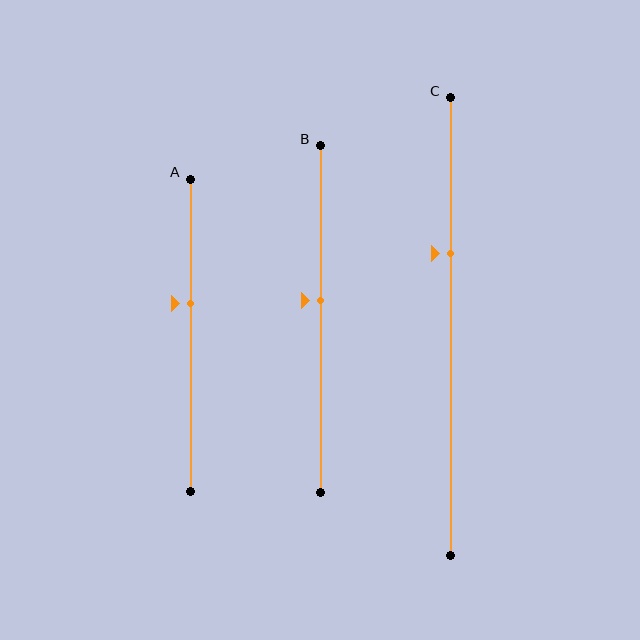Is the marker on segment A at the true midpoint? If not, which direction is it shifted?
No, the marker on segment A is shifted upward by about 10% of the segment length.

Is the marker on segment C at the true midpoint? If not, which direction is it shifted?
No, the marker on segment C is shifted upward by about 16% of the segment length.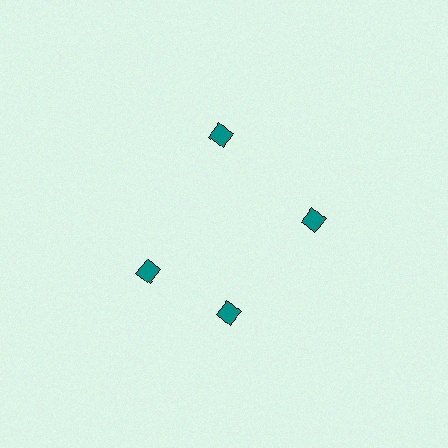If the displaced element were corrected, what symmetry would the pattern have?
It would have 4-fold rotational symmetry — the pattern would map onto itself every 90 degrees.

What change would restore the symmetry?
The symmetry would be restored by rotating it back into even spacing with its neighbors so that all 4 diamonds sit at equal angles and equal distance from the center.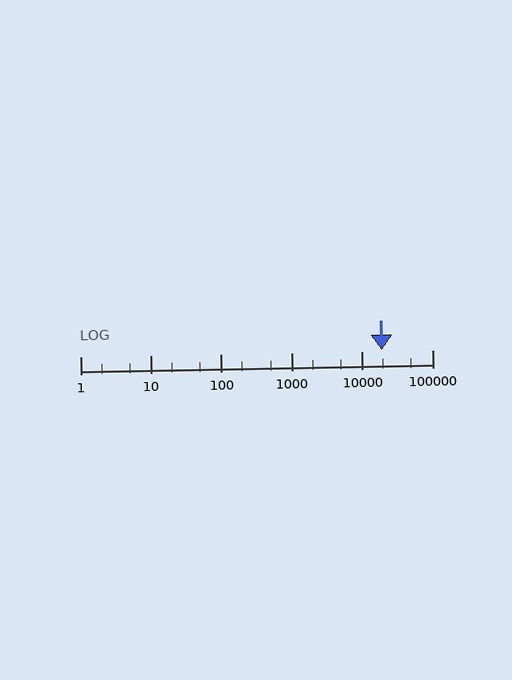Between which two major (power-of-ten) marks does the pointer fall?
The pointer is between 10000 and 100000.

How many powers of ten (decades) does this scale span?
The scale spans 5 decades, from 1 to 100000.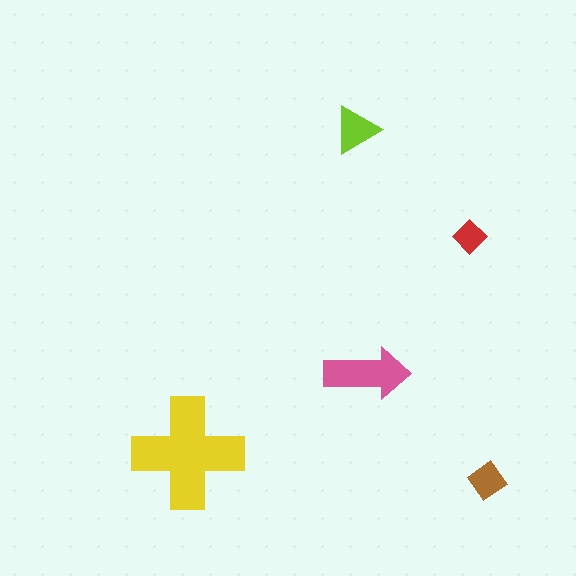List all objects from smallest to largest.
The red diamond, the brown diamond, the lime triangle, the pink arrow, the yellow cross.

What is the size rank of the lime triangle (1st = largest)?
3rd.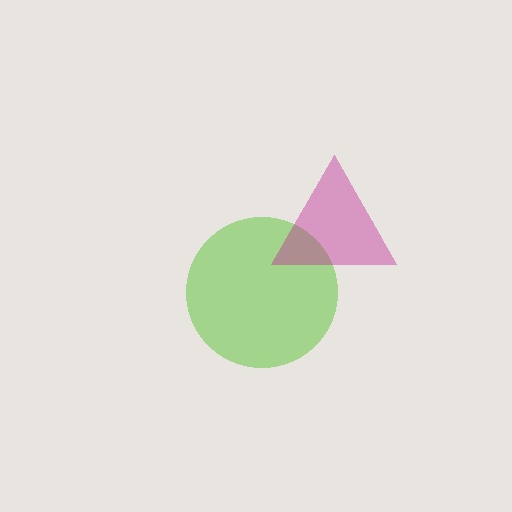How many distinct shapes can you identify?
There are 2 distinct shapes: a lime circle, a magenta triangle.